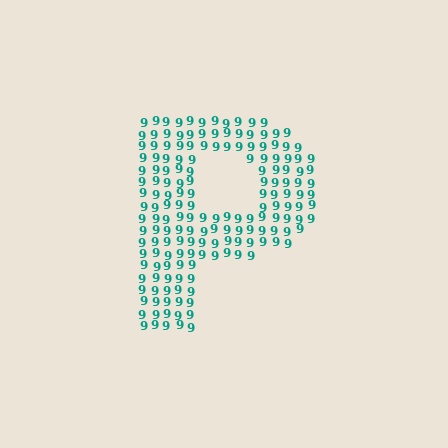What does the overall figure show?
The overall figure shows the letter P.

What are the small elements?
The small elements are digit 9's.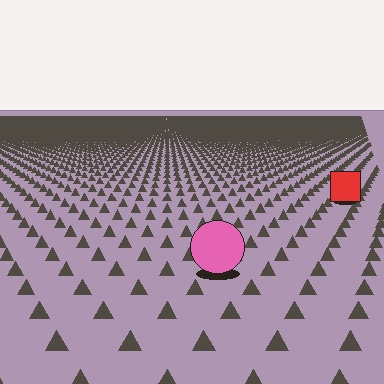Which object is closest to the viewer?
The pink circle is closest. The texture marks near it are larger and more spread out.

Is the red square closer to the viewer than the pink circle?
No. The pink circle is closer — you can tell from the texture gradient: the ground texture is coarser near it.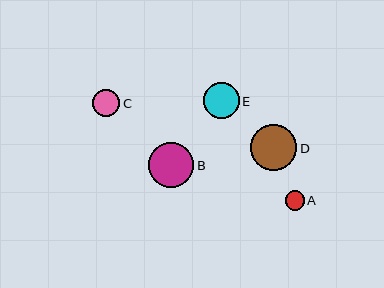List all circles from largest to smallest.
From largest to smallest: D, B, E, C, A.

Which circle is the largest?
Circle D is the largest with a size of approximately 46 pixels.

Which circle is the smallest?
Circle A is the smallest with a size of approximately 19 pixels.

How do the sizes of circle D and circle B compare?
Circle D and circle B are approximately the same size.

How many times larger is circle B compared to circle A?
Circle B is approximately 2.3 times the size of circle A.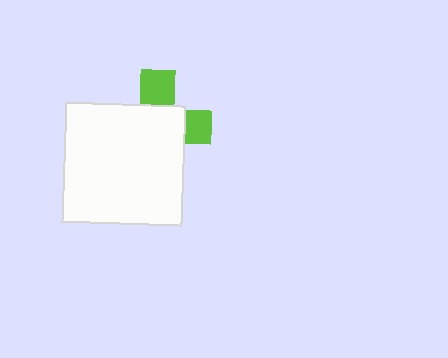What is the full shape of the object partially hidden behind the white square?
The partially hidden object is a lime cross.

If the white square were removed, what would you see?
You would see the complete lime cross.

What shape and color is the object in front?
The object in front is a white square.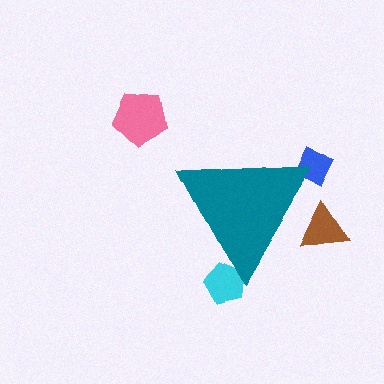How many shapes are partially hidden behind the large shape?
3 shapes are partially hidden.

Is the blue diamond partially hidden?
Yes, the blue diamond is partially hidden behind the teal triangle.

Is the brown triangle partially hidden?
Yes, the brown triangle is partially hidden behind the teal triangle.